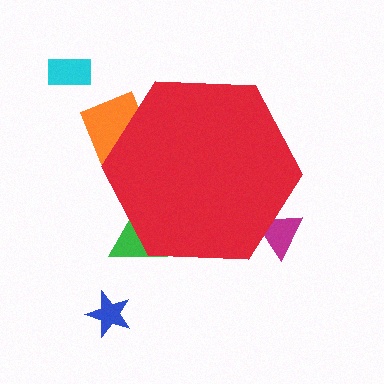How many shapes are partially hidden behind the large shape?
3 shapes are partially hidden.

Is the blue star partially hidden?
No, the blue star is fully visible.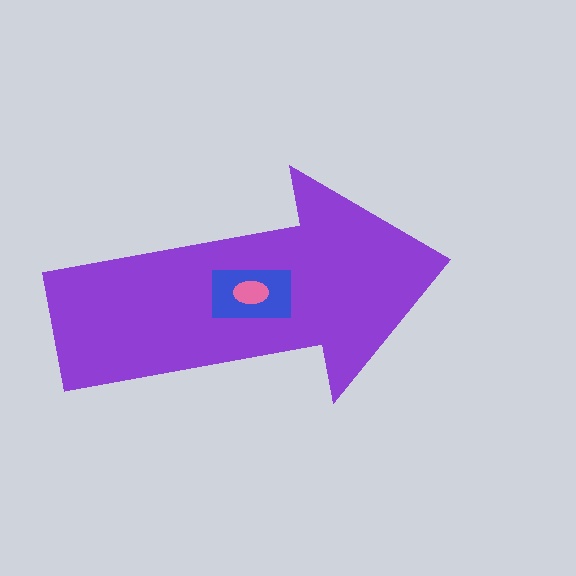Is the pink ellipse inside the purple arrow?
Yes.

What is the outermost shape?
The purple arrow.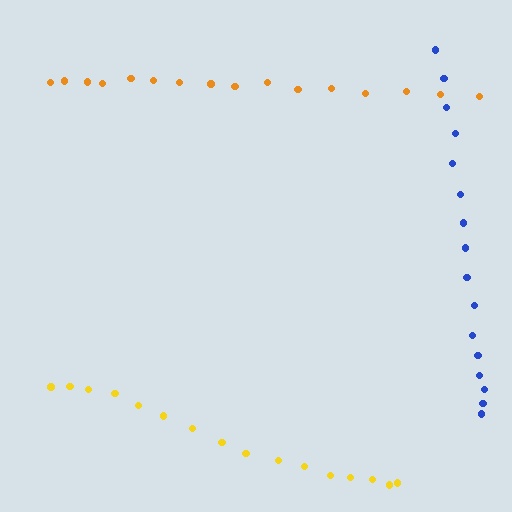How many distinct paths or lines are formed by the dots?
There are 3 distinct paths.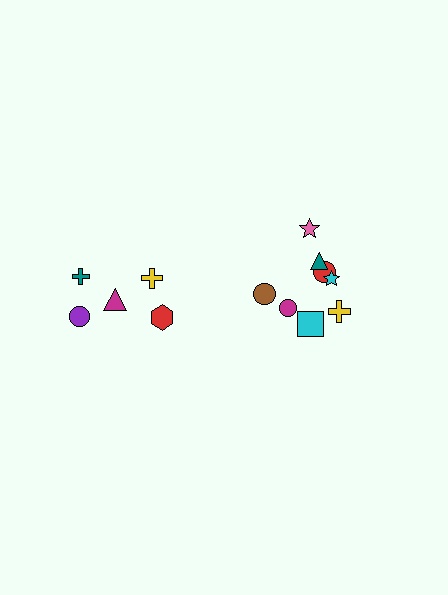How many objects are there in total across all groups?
There are 13 objects.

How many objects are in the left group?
There are 5 objects.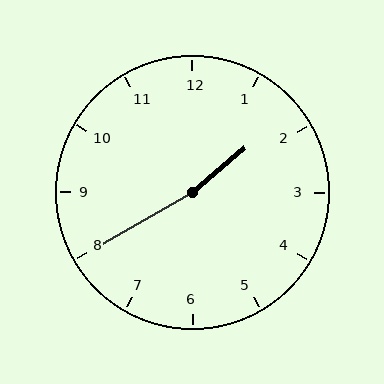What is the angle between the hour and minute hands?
Approximately 170 degrees.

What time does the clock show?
1:40.